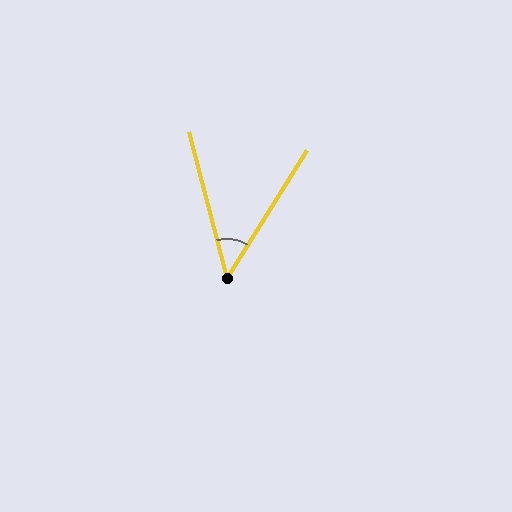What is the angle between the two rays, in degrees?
Approximately 46 degrees.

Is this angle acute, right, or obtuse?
It is acute.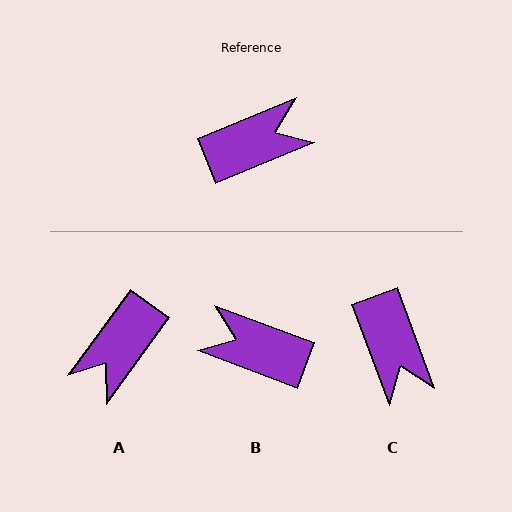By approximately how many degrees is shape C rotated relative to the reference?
Approximately 92 degrees clockwise.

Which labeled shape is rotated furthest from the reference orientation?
A, about 148 degrees away.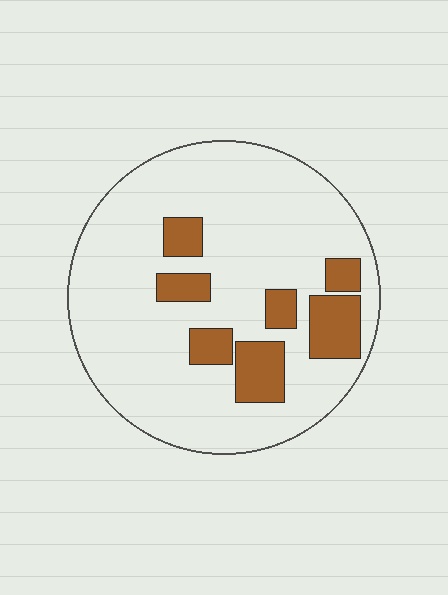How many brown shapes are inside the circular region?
7.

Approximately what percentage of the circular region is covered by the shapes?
Approximately 20%.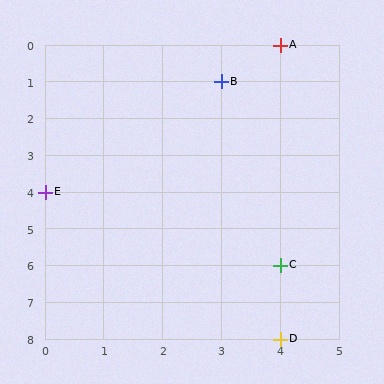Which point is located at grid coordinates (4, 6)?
Point C is at (4, 6).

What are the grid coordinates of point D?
Point D is at grid coordinates (4, 8).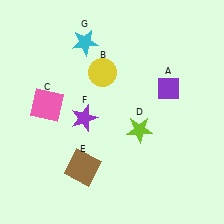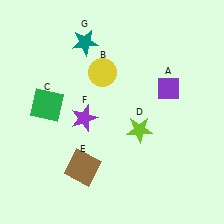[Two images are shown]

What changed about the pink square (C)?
In Image 1, C is pink. In Image 2, it changed to green.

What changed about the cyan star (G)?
In Image 1, G is cyan. In Image 2, it changed to teal.